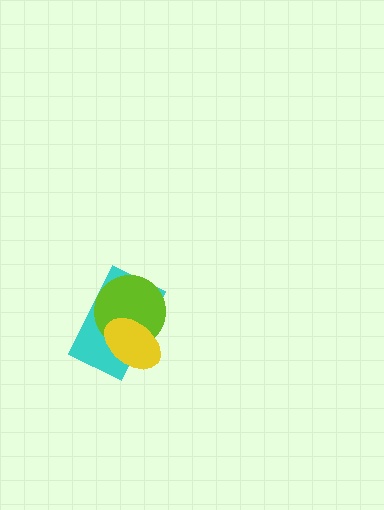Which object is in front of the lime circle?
The yellow ellipse is in front of the lime circle.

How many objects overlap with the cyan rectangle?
2 objects overlap with the cyan rectangle.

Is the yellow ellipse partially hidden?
No, no other shape covers it.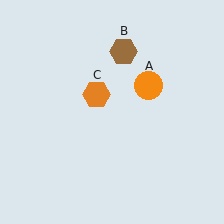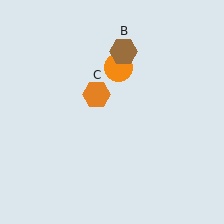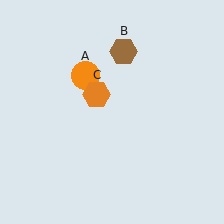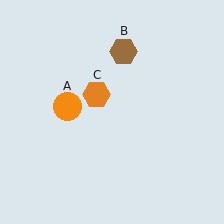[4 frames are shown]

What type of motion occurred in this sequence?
The orange circle (object A) rotated counterclockwise around the center of the scene.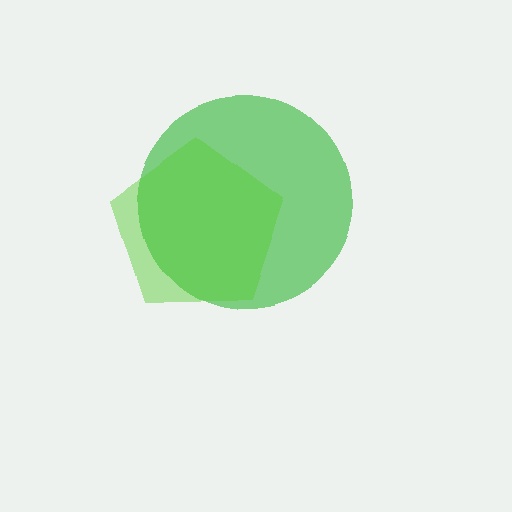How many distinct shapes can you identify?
There are 2 distinct shapes: a green circle, a lime pentagon.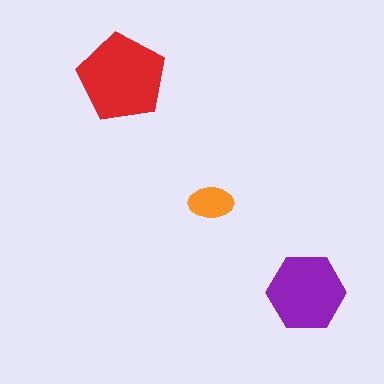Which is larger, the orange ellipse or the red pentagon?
The red pentagon.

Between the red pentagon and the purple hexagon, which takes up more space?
The red pentagon.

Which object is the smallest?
The orange ellipse.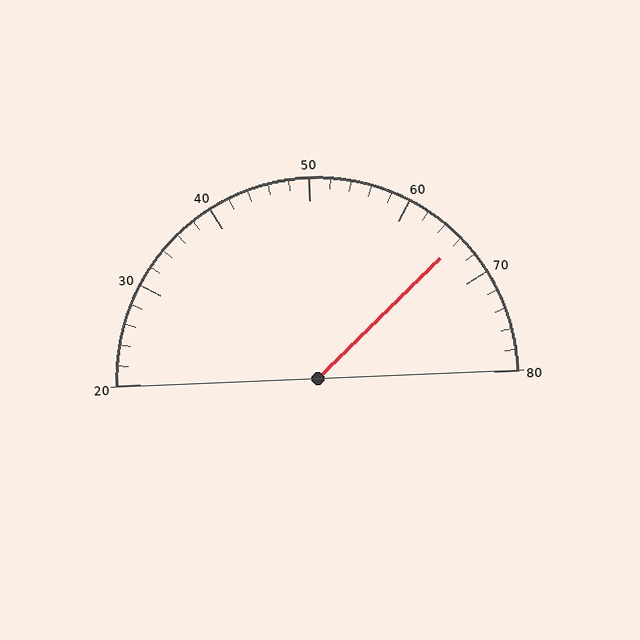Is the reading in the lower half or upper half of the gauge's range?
The reading is in the upper half of the range (20 to 80).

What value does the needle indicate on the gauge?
The needle indicates approximately 66.